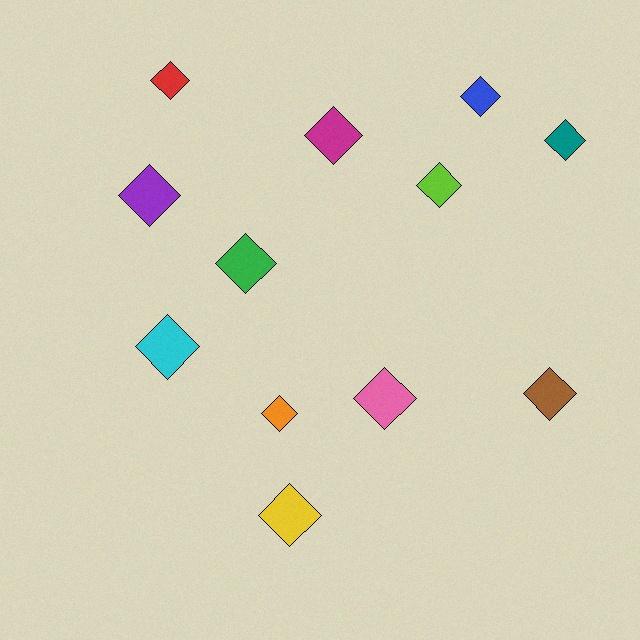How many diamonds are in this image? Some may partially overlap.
There are 12 diamonds.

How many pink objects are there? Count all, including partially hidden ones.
There is 1 pink object.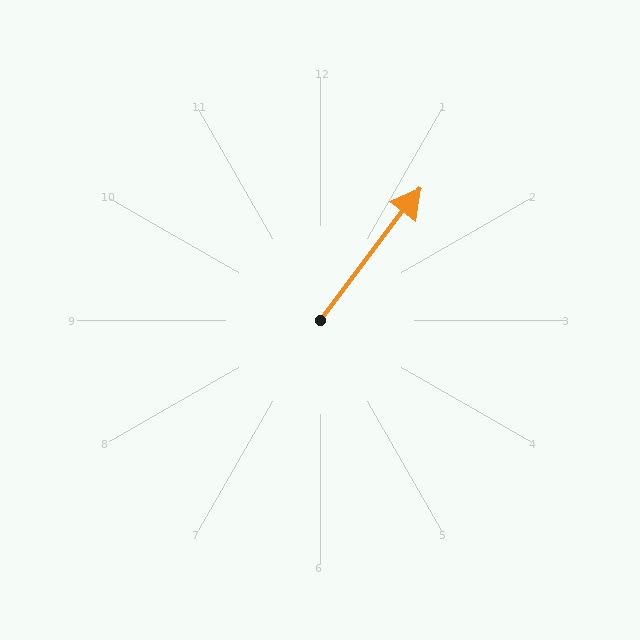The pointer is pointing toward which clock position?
Roughly 1 o'clock.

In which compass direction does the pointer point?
Northeast.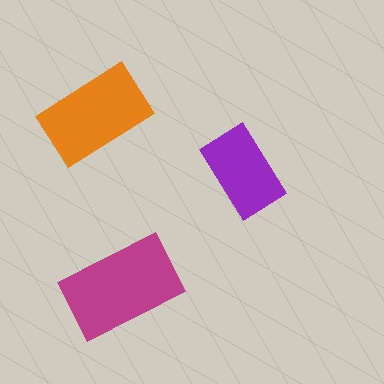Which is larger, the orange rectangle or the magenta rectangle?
The magenta one.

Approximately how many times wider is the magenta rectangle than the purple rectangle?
About 1.5 times wider.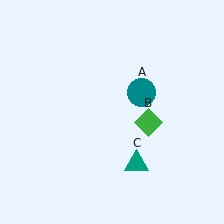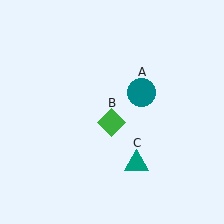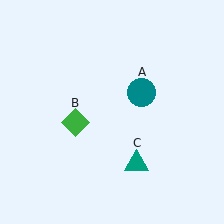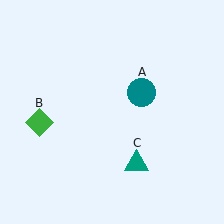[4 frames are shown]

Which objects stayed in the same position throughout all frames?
Teal circle (object A) and teal triangle (object C) remained stationary.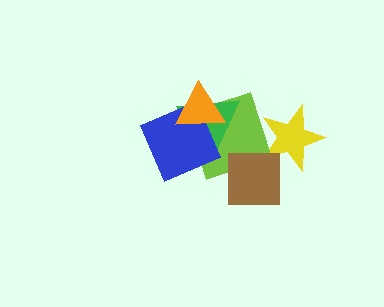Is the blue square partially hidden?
Yes, it is partially covered by another shape.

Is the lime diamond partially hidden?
Yes, it is partially covered by another shape.